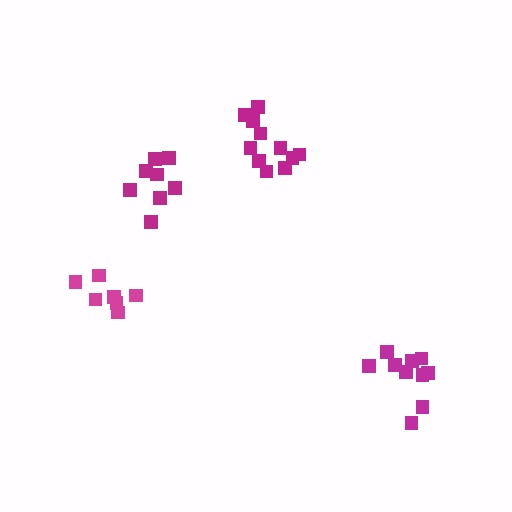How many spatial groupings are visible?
There are 4 spatial groupings.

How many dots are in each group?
Group 1: 7 dots, Group 2: 10 dots, Group 3: 11 dots, Group 4: 8 dots (36 total).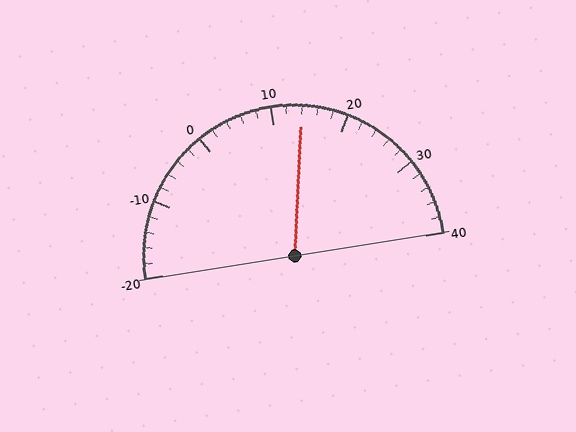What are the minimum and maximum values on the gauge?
The gauge ranges from -20 to 40.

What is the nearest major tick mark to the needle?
The nearest major tick mark is 10.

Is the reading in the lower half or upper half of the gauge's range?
The reading is in the upper half of the range (-20 to 40).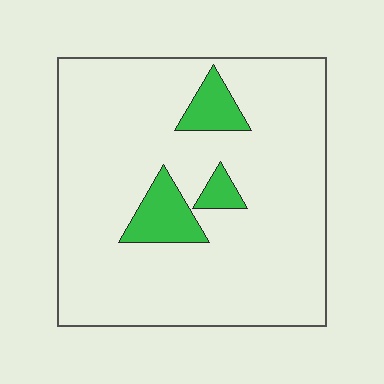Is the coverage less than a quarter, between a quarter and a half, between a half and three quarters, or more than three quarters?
Less than a quarter.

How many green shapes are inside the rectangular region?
3.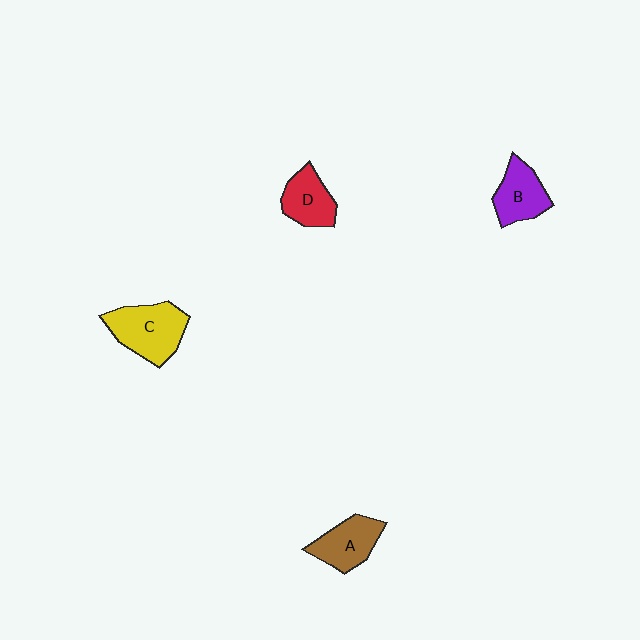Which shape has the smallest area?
Shape D (red).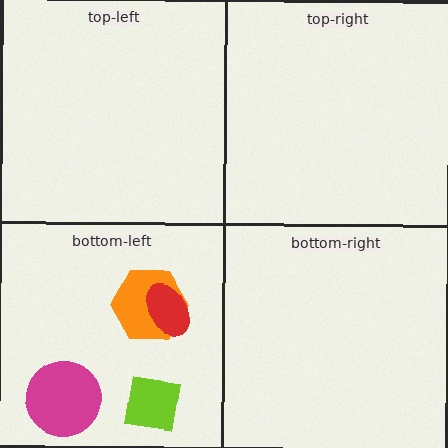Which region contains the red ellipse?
The bottom-left region.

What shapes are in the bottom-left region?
The magenta circle, the lime square, the orange hexagon, the red ellipse.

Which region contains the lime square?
The bottom-left region.